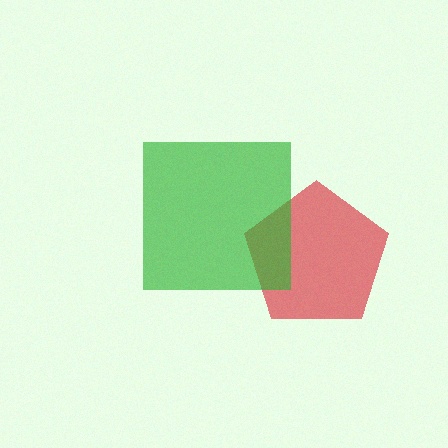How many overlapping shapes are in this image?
There are 2 overlapping shapes in the image.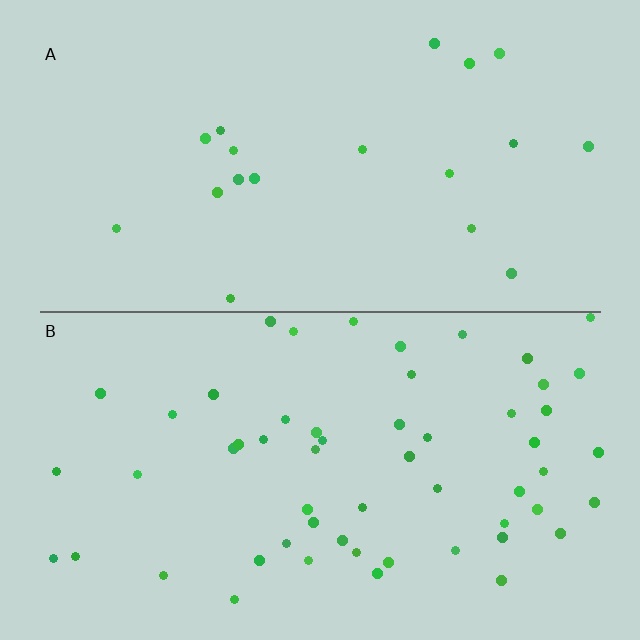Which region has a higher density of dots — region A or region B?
B (the bottom).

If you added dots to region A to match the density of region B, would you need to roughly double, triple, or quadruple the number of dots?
Approximately triple.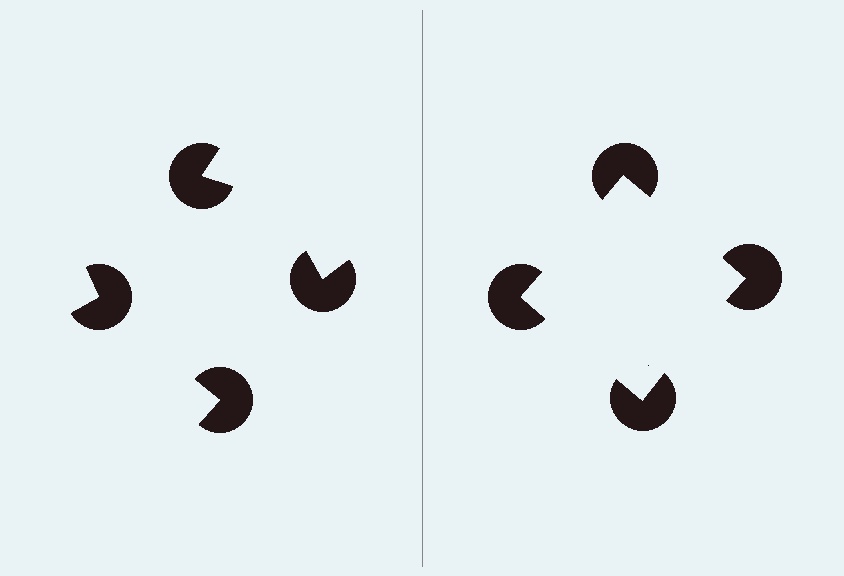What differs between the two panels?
The pac-man discs are positioned identically on both sides; only the wedge orientations differ. On the right they align to a square; on the left they are misaligned.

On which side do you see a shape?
An illusory square appears on the right side. On the left side the wedge cuts are rotated, so no coherent shape forms.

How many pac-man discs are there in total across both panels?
8 — 4 on each side.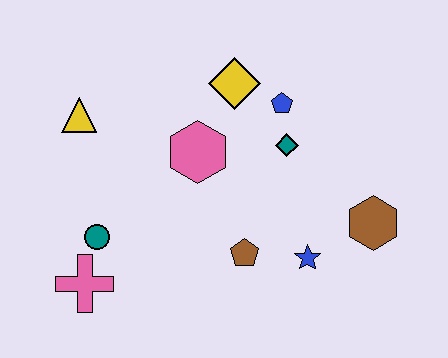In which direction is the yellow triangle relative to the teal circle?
The yellow triangle is above the teal circle.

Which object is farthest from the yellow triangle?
The brown hexagon is farthest from the yellow triangle.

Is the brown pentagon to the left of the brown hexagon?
Yes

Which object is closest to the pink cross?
The teal circle is closest to the pink cross.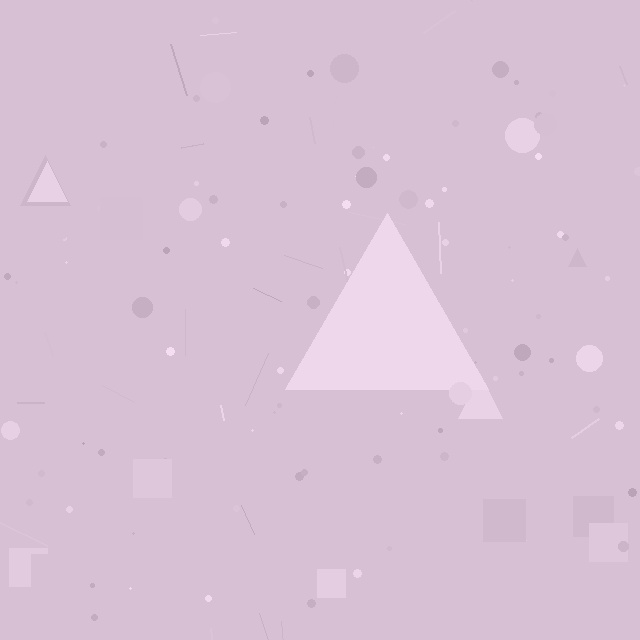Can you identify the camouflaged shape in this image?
The camouflaged shape is a triangle.